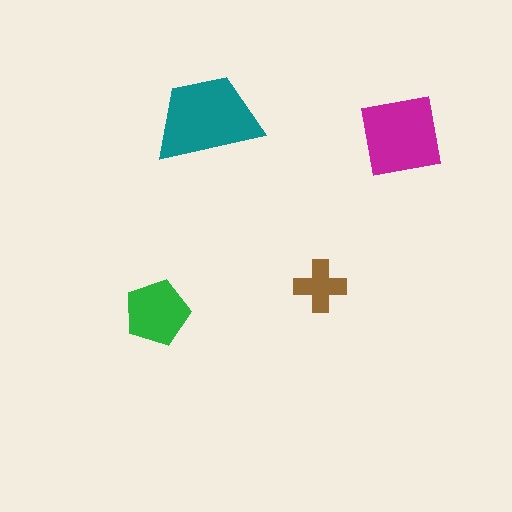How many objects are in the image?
There are 4 objects in the image.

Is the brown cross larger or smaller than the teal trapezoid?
Smaller.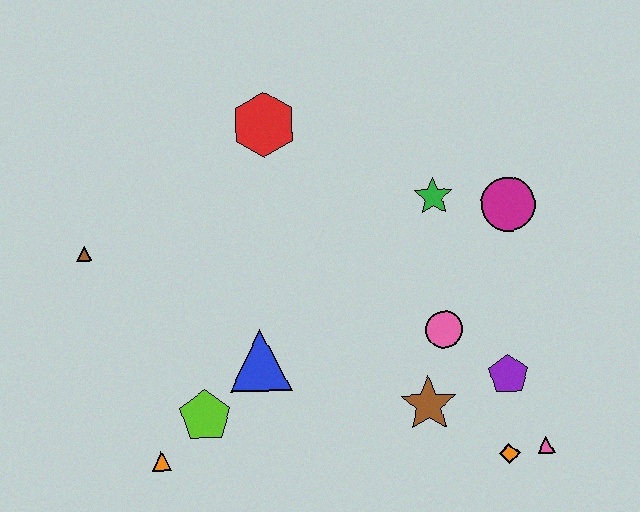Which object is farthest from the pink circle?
The brown triangle is farthest from the pink circle.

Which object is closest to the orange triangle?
The lime pentagon is closest to the orange triangle.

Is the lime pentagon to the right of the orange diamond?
No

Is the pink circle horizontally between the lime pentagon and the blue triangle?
No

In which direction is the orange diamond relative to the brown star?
The orange diamond is to the right of the brown star.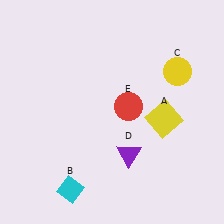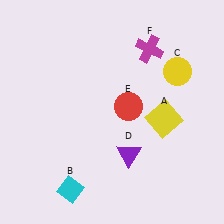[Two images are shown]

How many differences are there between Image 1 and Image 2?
There is 1 difference between the two images.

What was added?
A magenta cross (F) was added in Image 2.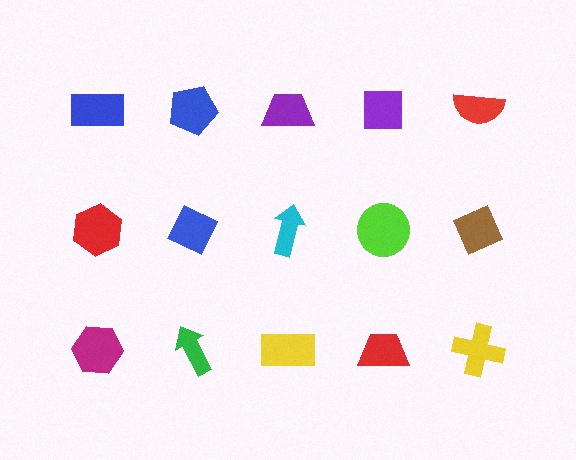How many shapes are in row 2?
5 shapes.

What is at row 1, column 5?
A red semicircle.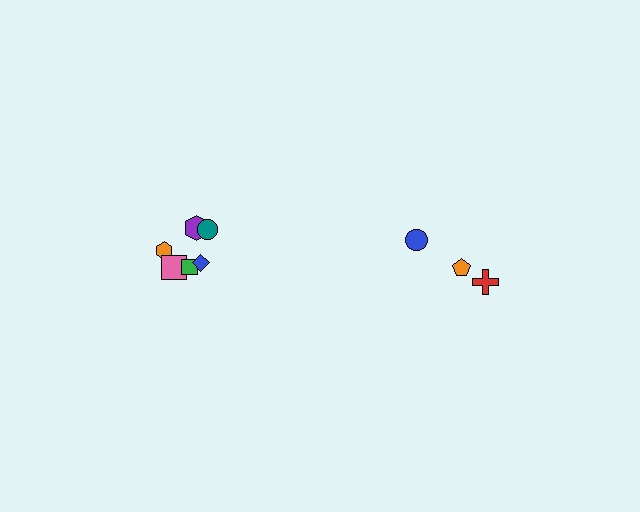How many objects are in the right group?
There are 3 objects.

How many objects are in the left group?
There are 6 objects.